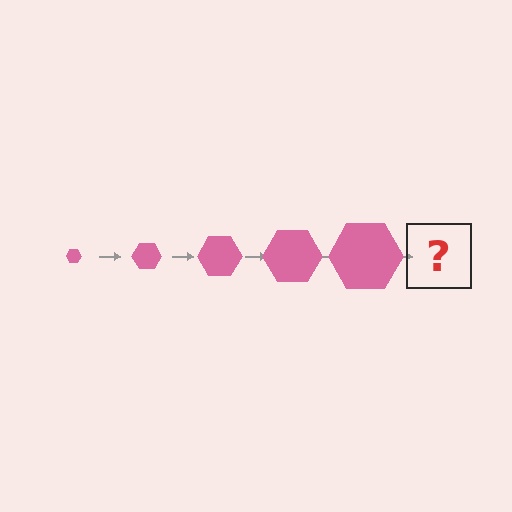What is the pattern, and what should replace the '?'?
The pattern is that the hexagon gets progressively larger each step. The '?' should be a pink hexagon, larger than the previous one.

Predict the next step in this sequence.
The next step is a pink hexagon, larger than the previous one.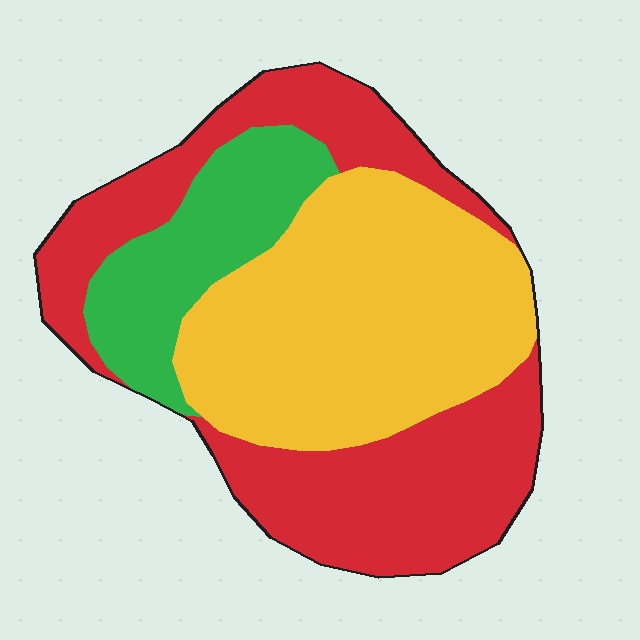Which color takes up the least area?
Green, at roughly 15%.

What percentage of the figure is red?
Red takes up between a third and a half of the figure.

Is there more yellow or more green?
Yellow.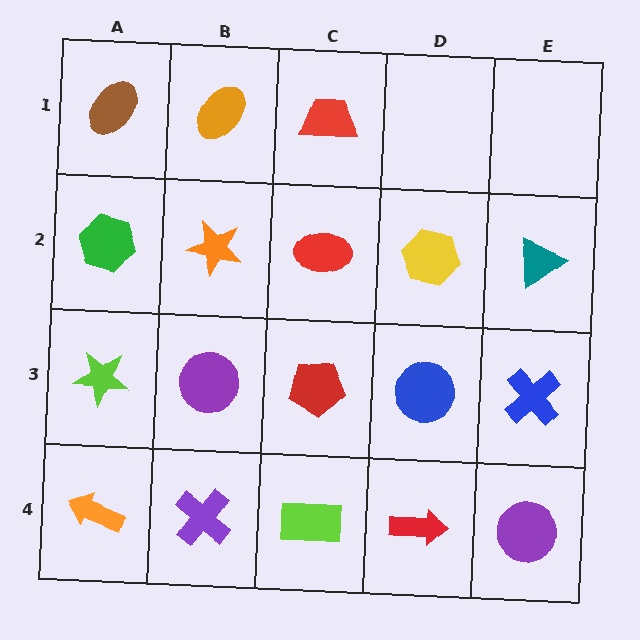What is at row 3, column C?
A red pentagon.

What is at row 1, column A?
A brown ellipse.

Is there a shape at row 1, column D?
No, that cell is empty.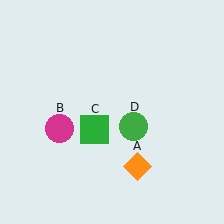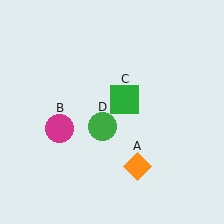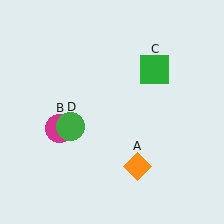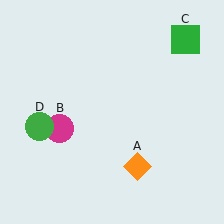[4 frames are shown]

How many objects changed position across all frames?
2 objects changed position: green square (object C), green circle (object D).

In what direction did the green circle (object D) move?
The green circle (object D) moved left.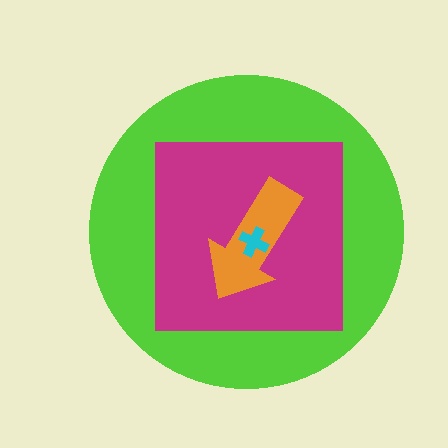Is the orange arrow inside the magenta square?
Yes.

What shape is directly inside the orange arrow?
The cyan cross.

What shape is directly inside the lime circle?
The magenta square.